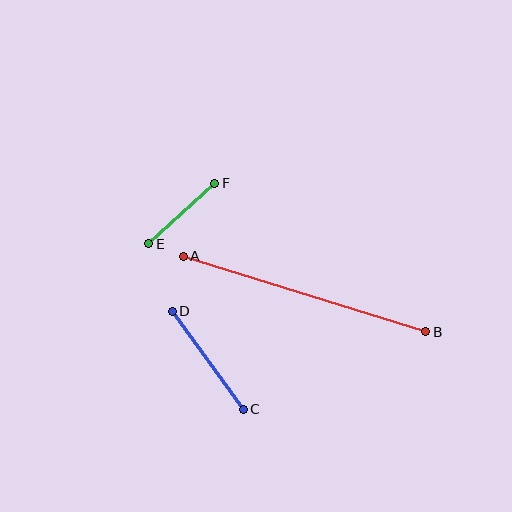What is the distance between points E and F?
The distance is approximately 90 pixels.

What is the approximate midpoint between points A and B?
The midpoint is at approximately (304, 294) pixels.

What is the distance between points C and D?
The distance is approximately 121 pixels.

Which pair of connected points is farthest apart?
Points A and B are farthest apart.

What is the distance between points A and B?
The distance is approximately 254 pixels.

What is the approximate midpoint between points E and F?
The midpoint is at approximately (182, 213) pixels.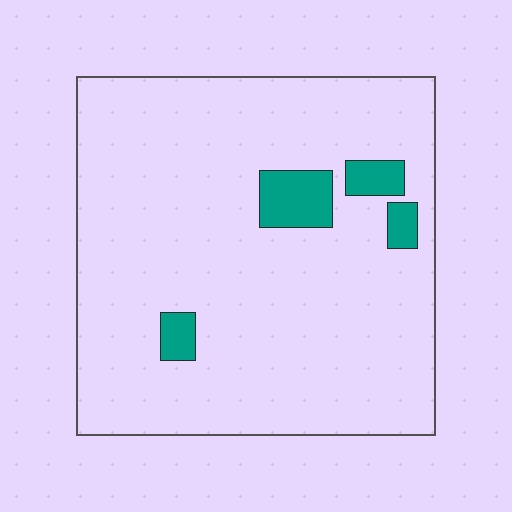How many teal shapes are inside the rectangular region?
4.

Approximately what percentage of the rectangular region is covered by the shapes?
Approximately 5%.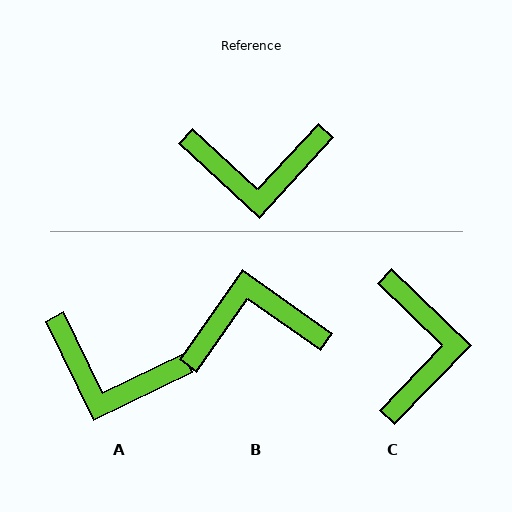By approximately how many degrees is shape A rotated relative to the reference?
Approximately 21 degrees clockwise.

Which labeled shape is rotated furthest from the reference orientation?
B, about 172 degrees away.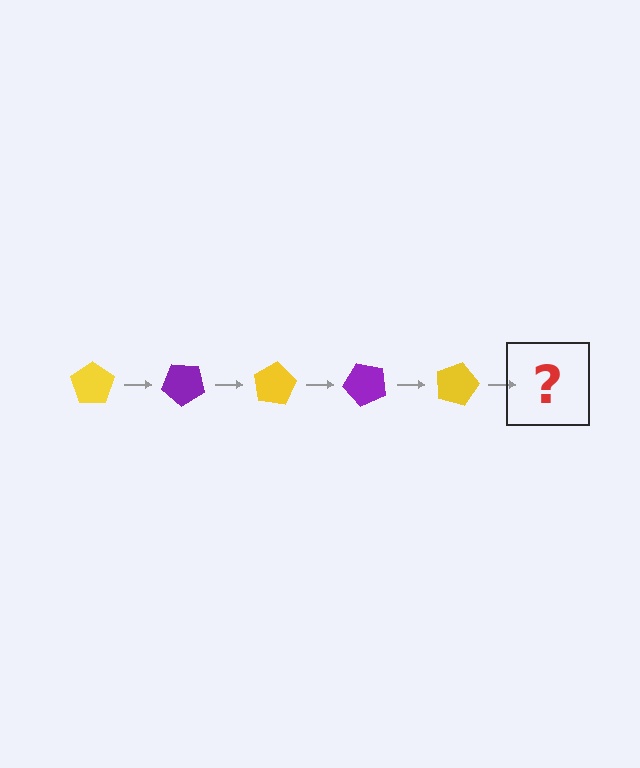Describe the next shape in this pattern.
It should be a purple pentagon, rotated 200 degrees from the start.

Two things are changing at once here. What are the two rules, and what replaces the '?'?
The two rules are that it rotates 40 degrees each step and the color cycles through yellow and purple. The '?' should be a purple pentagon, rotated 200 degrees from the start.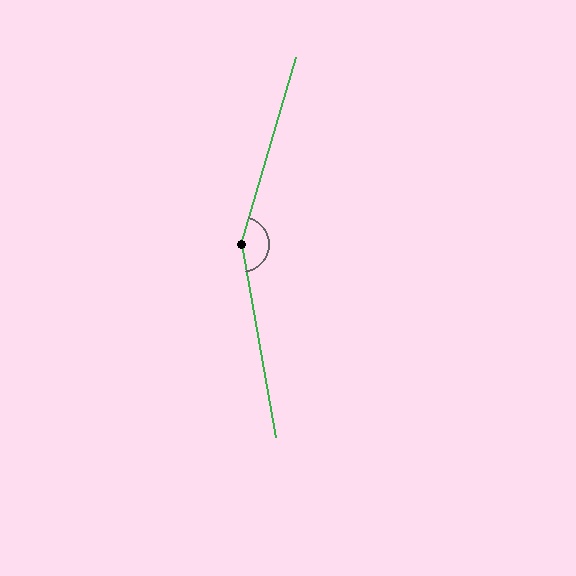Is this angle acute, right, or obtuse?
It is obtuse.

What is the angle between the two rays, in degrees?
Approximately 153 degrees.